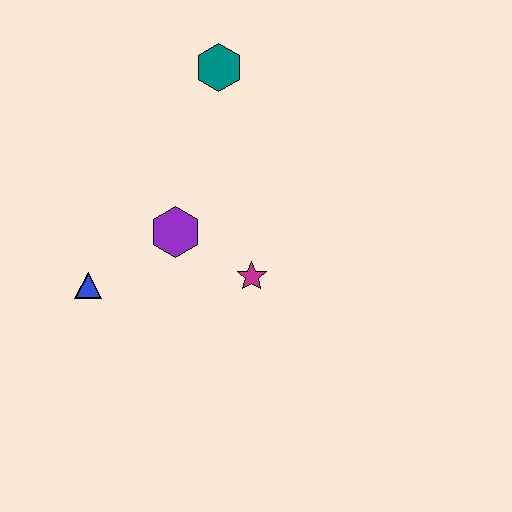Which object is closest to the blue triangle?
The purple hexagon is closest to the blue triangle.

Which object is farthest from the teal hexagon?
The blue triangle is farthest from the teal hexagon.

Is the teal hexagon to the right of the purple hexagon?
Yes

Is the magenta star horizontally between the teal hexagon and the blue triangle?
No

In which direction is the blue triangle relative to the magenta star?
The blue triangle is to the left of the magenta star.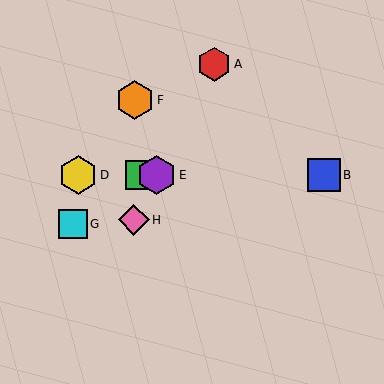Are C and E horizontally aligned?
Yes, both are at y≈175.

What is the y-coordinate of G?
Object G is at y≈224.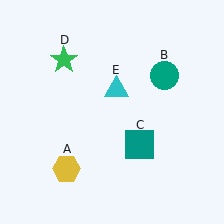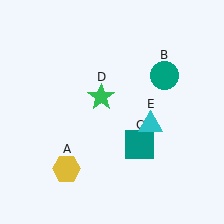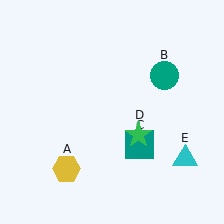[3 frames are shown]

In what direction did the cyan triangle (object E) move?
The cyan triangle (object E) moved down and to the right.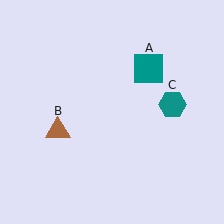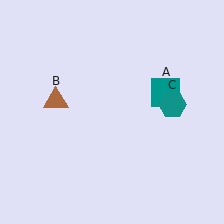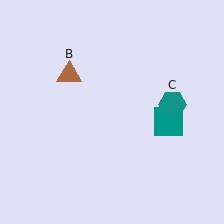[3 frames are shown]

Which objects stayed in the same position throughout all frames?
Teal hexagon (object C) remained stationary.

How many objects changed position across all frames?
2 objects changed position: teal square (object A), brown triangle (object B).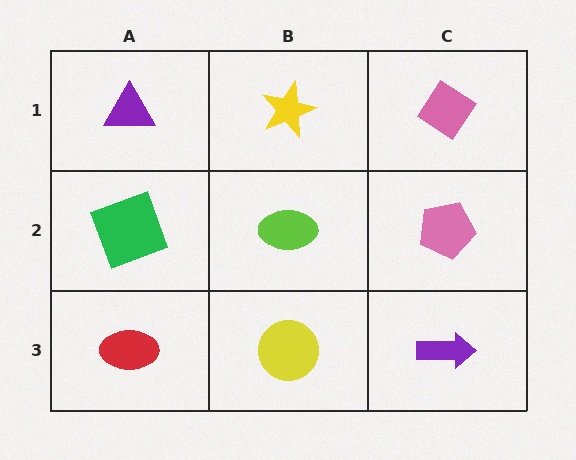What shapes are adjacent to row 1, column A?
A green square (row 2, column A), a yellow star (row 1, column B).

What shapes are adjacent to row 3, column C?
A pink pentagon (row 2, column C), a yellow circle (row 3, column B).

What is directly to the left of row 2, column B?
A green square.